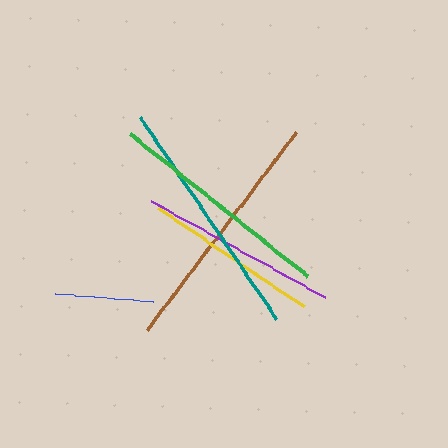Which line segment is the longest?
The brown line is the longest at approximately 247 pixels.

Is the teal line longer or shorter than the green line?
The teal line is longer than the green line.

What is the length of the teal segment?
The teal segment is approximately 244 pixels long.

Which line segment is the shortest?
The blue line is the shortest at approximately 98 pixels.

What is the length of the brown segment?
The brown segment is approximately 247 pixels long.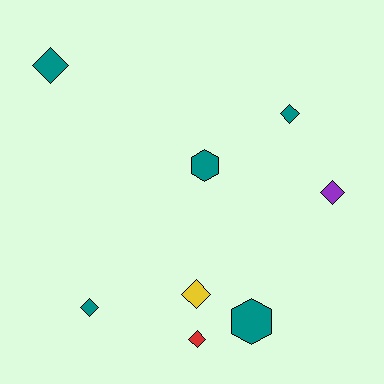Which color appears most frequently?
Teal, with 5 objects.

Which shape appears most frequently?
Diamond, with 6 objects.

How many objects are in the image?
There are 8 objects.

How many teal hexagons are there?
There are 2 teal hexagons.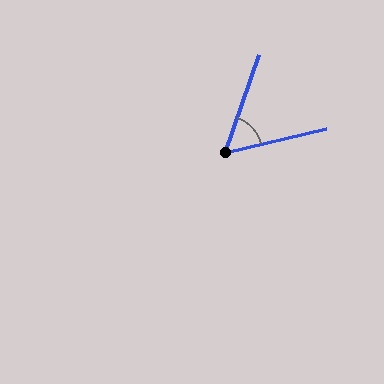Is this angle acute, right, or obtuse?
It is acute.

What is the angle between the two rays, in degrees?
Approximately 58 degrees.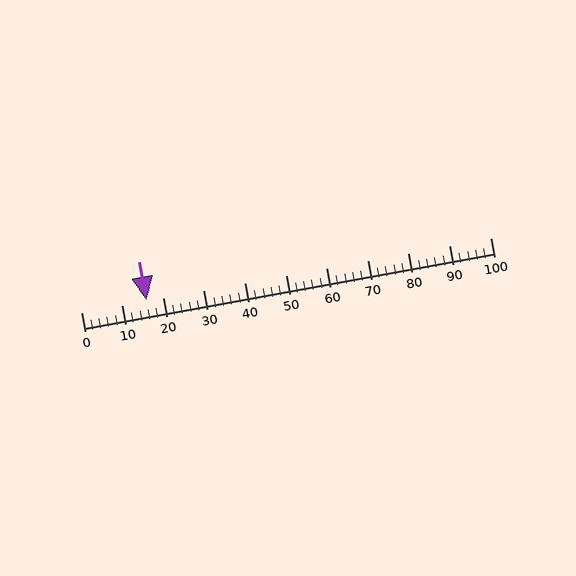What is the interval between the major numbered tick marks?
The major tick marks are spaced 10 units apart.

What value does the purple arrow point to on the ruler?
The purple arrow points to approximately 16.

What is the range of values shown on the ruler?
The ruler shows values from 0 to 100.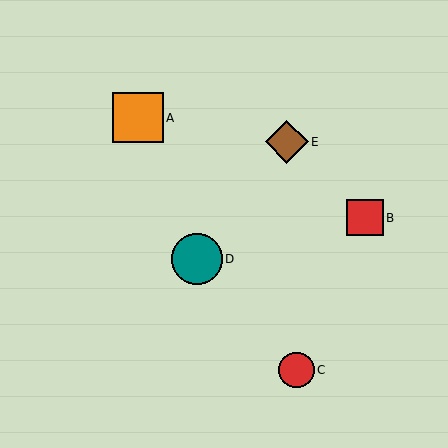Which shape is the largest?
The teal circle (labeled D) is the largest.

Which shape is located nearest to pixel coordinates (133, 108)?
The orange square (labeled A) at (138, 118) is nearest to that location.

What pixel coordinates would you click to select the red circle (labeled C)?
Click at (297, 370) to select the red circle C.